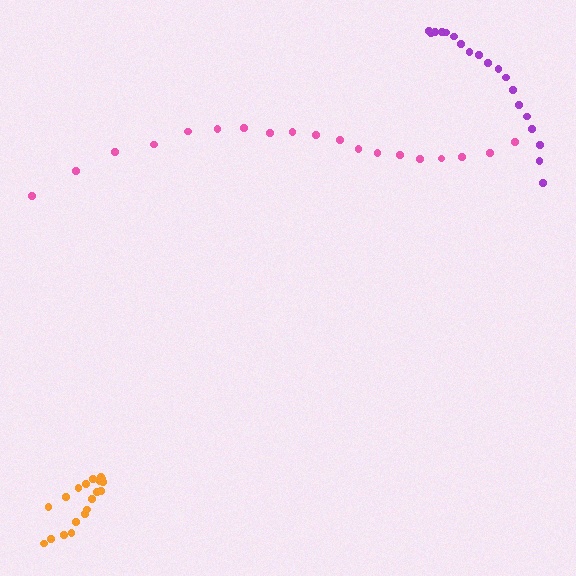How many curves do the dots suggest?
There are 3 distinct paths.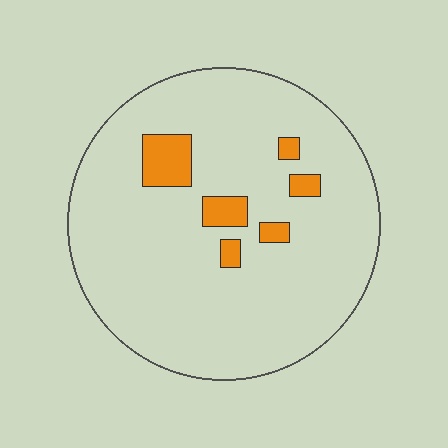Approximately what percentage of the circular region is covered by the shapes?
Approximately 10%.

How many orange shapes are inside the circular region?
6.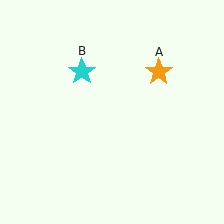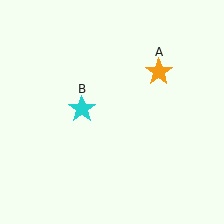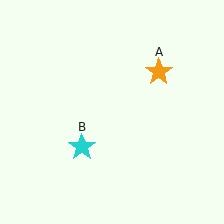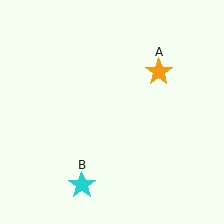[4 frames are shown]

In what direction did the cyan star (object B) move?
The cyan star (object B) moved down.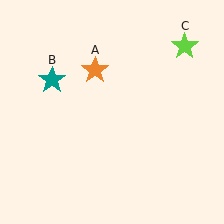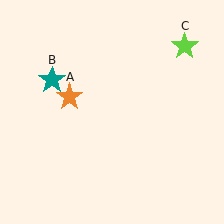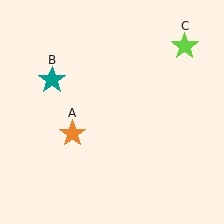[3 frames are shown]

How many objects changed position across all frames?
1 object changed position: orange star (object A).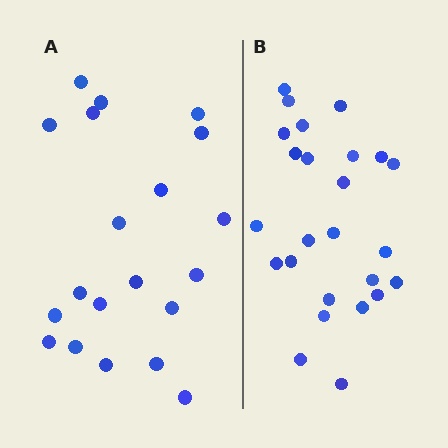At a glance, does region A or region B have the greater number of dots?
Region B (the right region) has more dots.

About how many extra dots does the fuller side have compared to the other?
Region B has about 5 more dots than region A.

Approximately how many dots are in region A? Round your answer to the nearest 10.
About 20 dots.